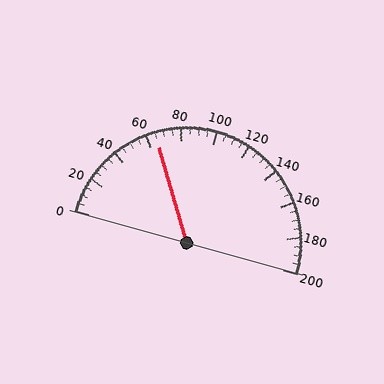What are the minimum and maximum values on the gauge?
The gauge ranges from 0 to 200.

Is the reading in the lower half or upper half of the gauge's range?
The reading is in the lower half of the range (0 to 200).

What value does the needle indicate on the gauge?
The needle indicates approximately 65.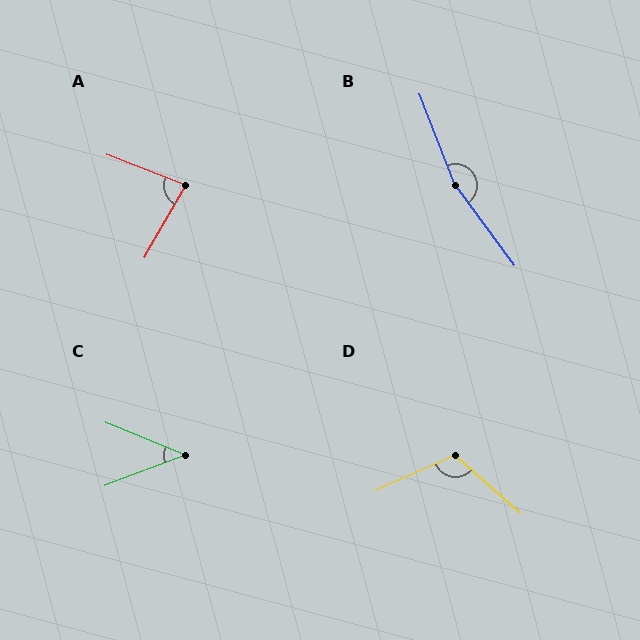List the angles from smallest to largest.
C (43°), A (82°), D (114°), B (165°).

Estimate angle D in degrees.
Approximately 114 degrees.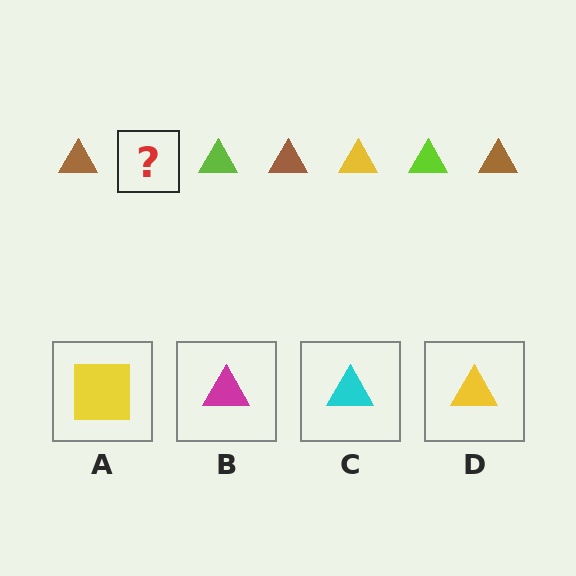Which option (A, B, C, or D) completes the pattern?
D.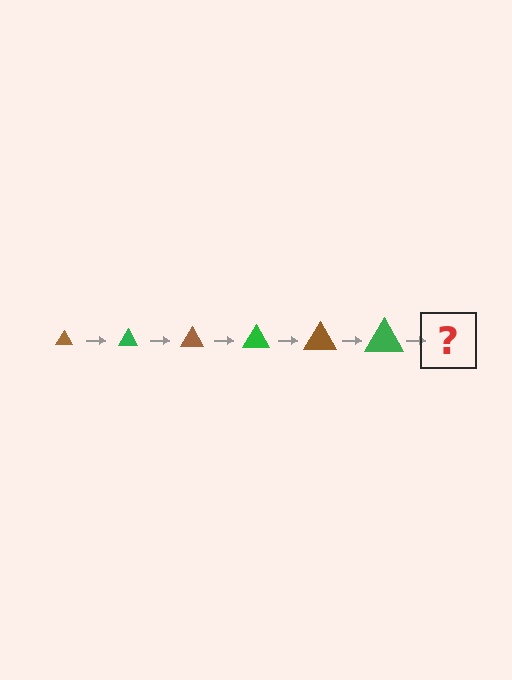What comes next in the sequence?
The next element should be a brown triangle, larger than the previous one.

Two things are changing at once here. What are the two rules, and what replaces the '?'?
The two rules are that the triangle grows larger each step and the color cycles through brown and green. The '?' should be a brown triangle, larger than the previous one.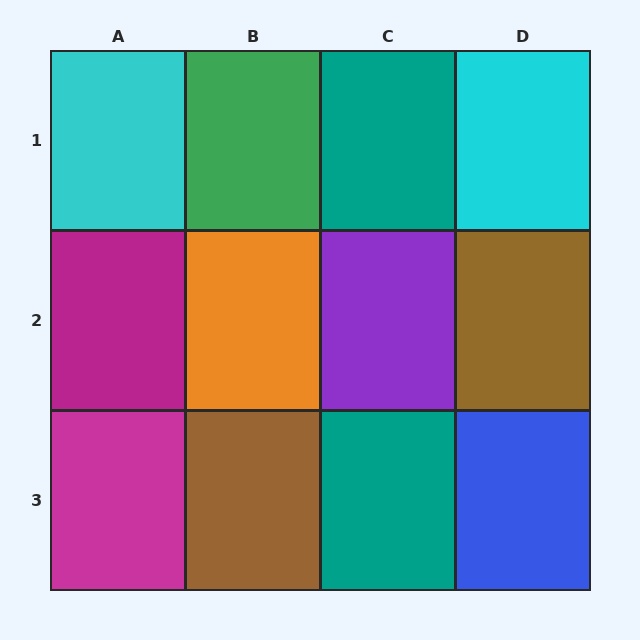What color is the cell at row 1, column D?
Cyan.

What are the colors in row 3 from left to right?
Magenta, brown, teal, blue.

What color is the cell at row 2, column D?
Brown.